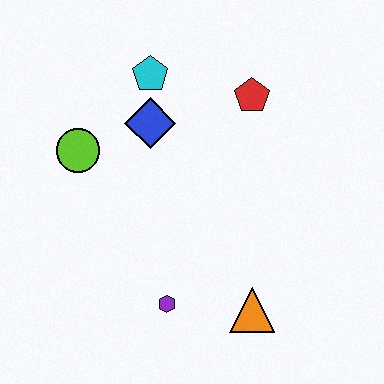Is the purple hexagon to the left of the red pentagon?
Yes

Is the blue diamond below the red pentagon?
Yes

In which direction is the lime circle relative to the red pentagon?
The lime circle is to the left of the red pentagon.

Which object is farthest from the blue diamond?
The orange triangle is farthest from the blue diamond.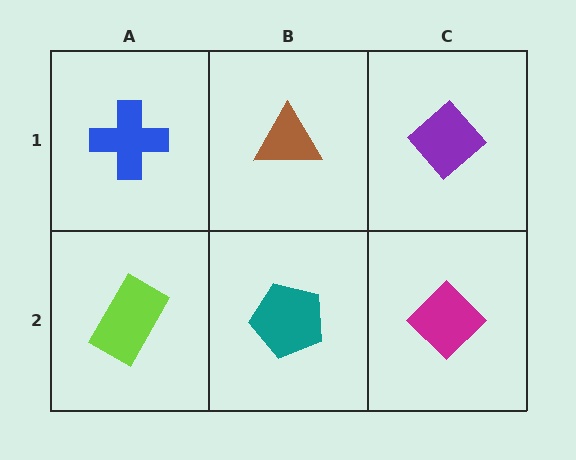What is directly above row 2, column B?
A brown triangle.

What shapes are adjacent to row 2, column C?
A purple diamond (row 1, column C), a teal pentagon (row 2, column B).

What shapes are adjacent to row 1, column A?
A lime rectangle (row 2, column A), a brown triangle (row 1, column B).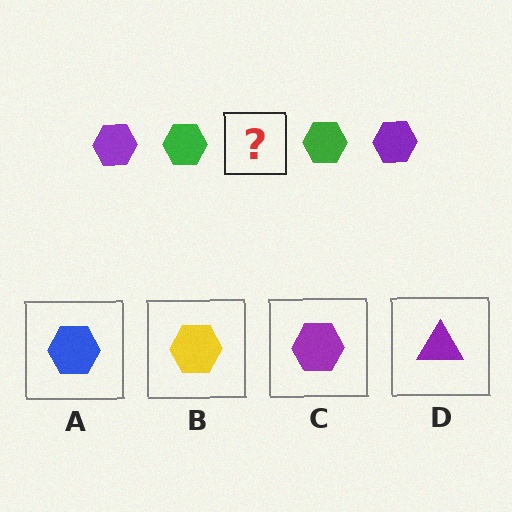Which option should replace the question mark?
Option C.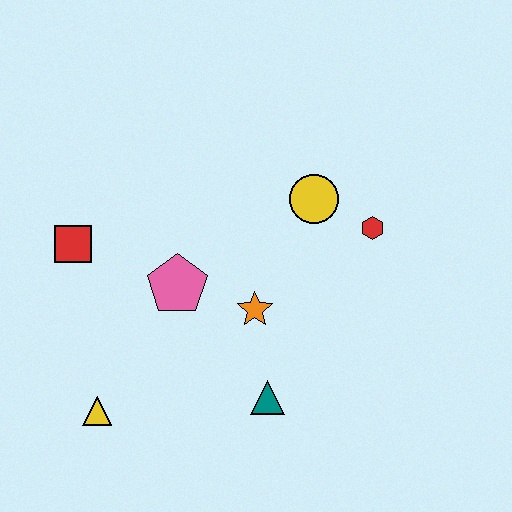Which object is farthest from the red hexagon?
The yellow triangle is farthest from the red hexagon.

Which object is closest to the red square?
The pink pentagon is closest to the red square.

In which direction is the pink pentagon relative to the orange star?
The pink pentagon is to the left of the orange star.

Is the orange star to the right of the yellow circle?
No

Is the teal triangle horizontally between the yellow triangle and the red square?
No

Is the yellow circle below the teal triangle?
No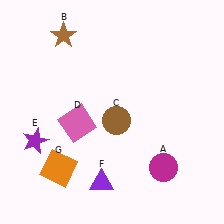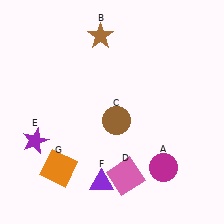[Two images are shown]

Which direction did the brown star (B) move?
The brown star (B) moved right.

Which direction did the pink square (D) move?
The pink square (D) moved down.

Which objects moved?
The objects that moved are: the brown star (B), the pink square (D).